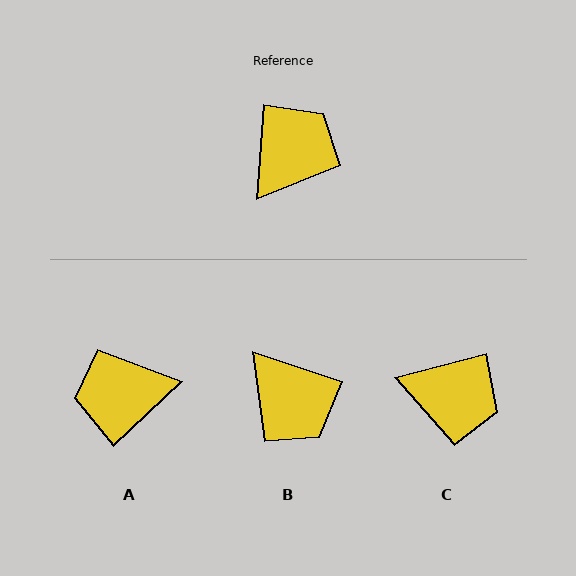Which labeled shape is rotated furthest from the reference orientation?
A, about 138 degrees away.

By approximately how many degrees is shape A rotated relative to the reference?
Approximately 138 degrees counter-clockwise.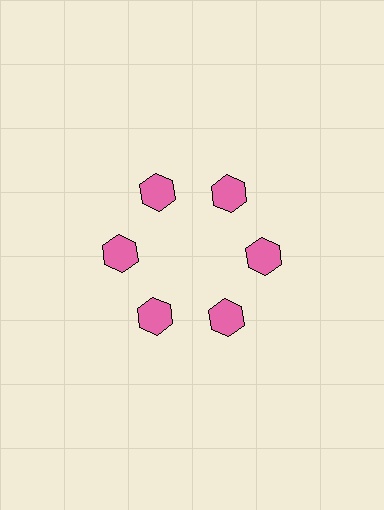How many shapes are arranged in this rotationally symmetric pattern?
There are 6 shapes, arranged in 6 groups of 1.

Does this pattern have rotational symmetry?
Yes, this pattern has 6-fold rotational symmetry. It looks the same after rotating 60 degrees around the center.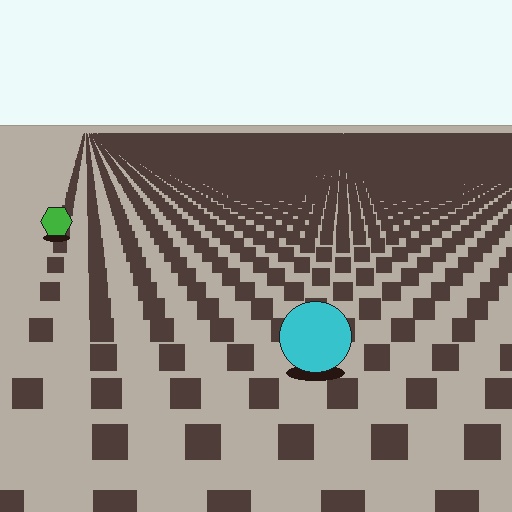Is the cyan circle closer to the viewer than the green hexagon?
Yes. The cyan circle is closer — you can tell from the texture gradient: the ground texture is coarser near it.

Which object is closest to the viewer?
The cyan circle is closest. The texture marks near it are larger and more spread out.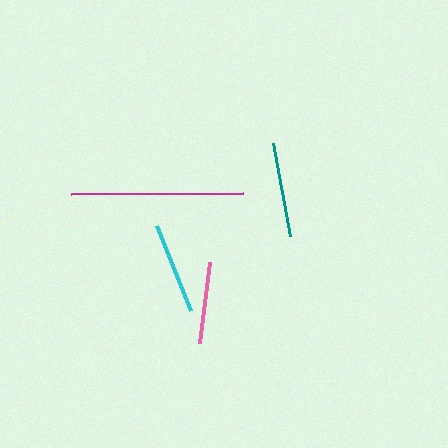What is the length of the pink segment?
The pink segment is approximately 82 pixels long.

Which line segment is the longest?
The magenta line is the longest at approximately 171 pixels.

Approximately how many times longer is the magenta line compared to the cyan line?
The magenta line is approximately 1.9 times the length of the cyan line.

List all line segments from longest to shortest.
From longest to shortest: magenta, teal, cyan, pink.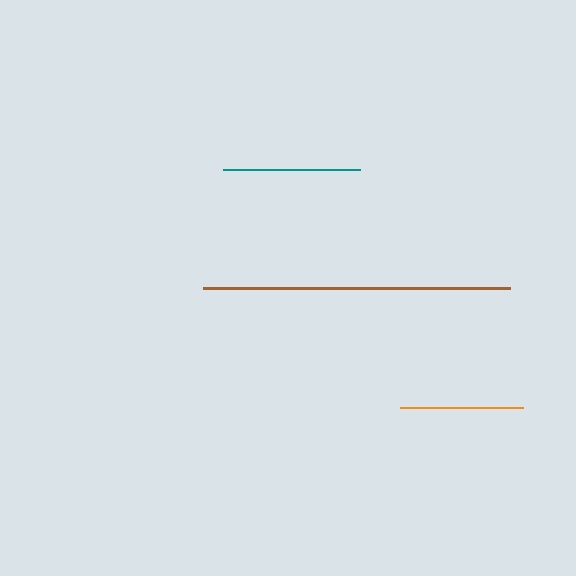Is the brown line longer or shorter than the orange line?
The brown line is longer than the orange line.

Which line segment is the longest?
The brown line is the longest at approximately 307 pixels.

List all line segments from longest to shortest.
From longest to shortest: brown, teal, orange.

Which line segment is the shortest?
The orange line is the shortest at approximately 123 pixels.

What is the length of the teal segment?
The teal segment is approximately 138 pixels long.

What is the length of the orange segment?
The orange segment is approximately 123 pixels long.